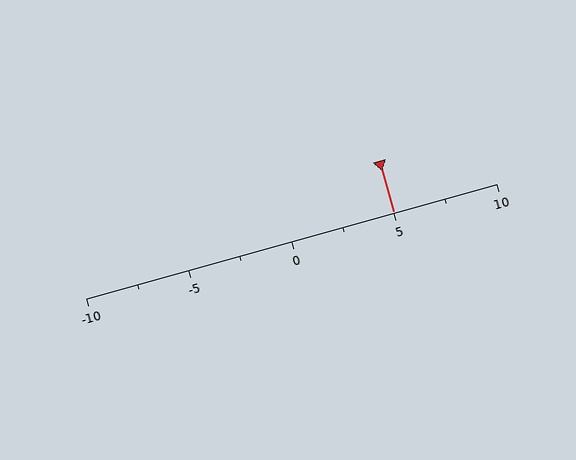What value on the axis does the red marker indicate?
The marker indicates approximately 5.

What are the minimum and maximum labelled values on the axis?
The axis runs from -10 to 10.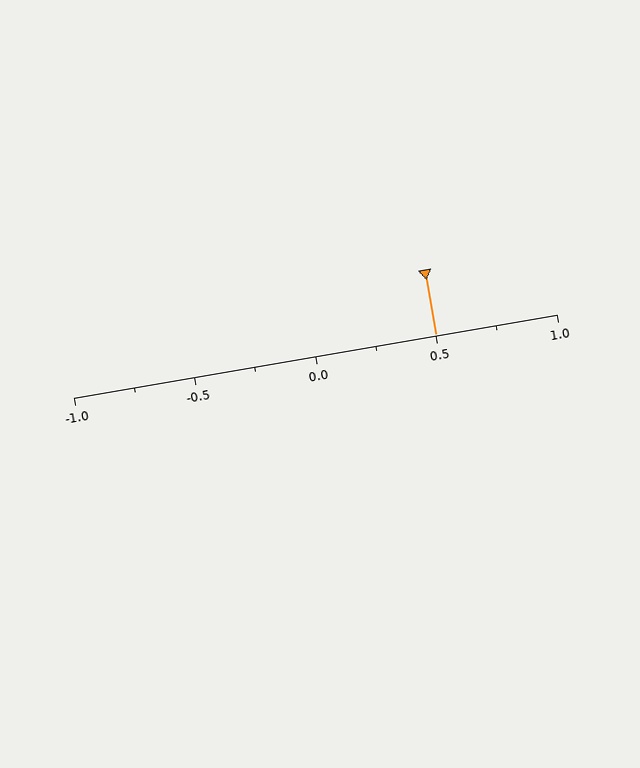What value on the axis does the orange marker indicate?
The marker indicates approximately 0.5.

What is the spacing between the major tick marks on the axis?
The major ticks are spaced 0.5 apart.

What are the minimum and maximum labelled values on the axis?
The axis runs from -1.0 to 1.0.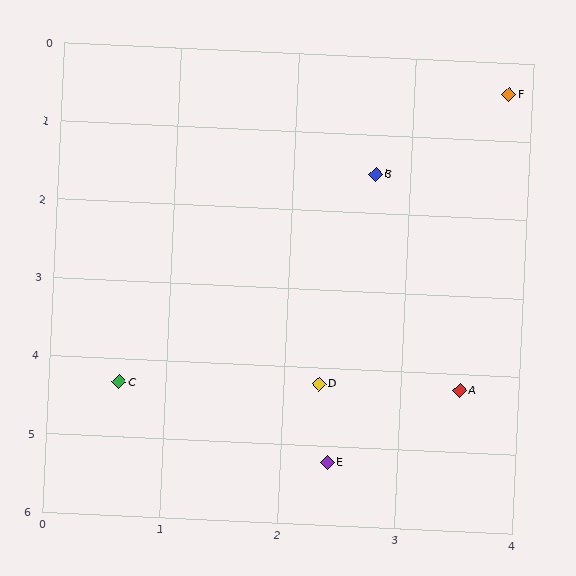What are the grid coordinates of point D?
Point D is at approximately (2.3, 4.2).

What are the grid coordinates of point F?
Point F is at approximately (3.8, 0.4).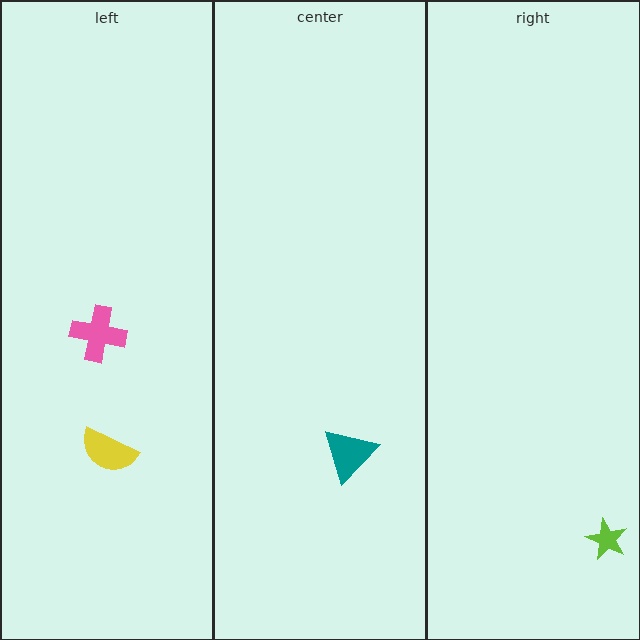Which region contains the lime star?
The right region.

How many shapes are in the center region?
1.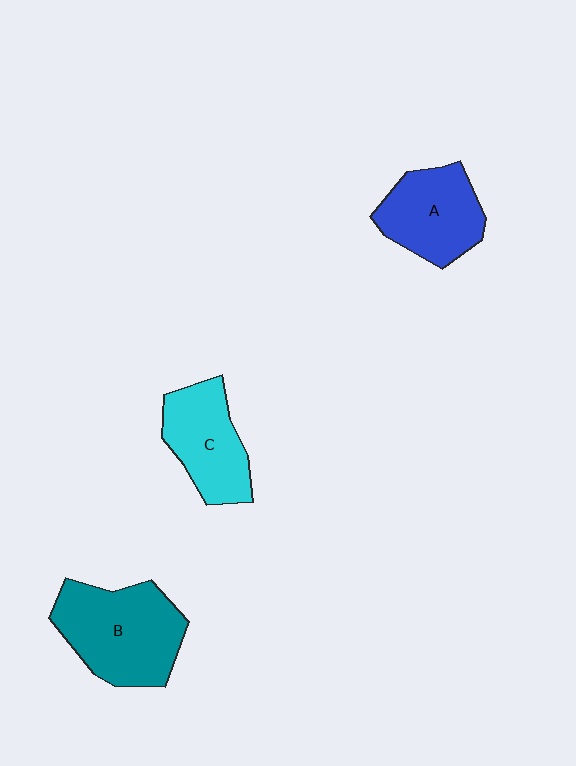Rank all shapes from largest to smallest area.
From largest to smallest: B (teal), A (blue), C (cyan).